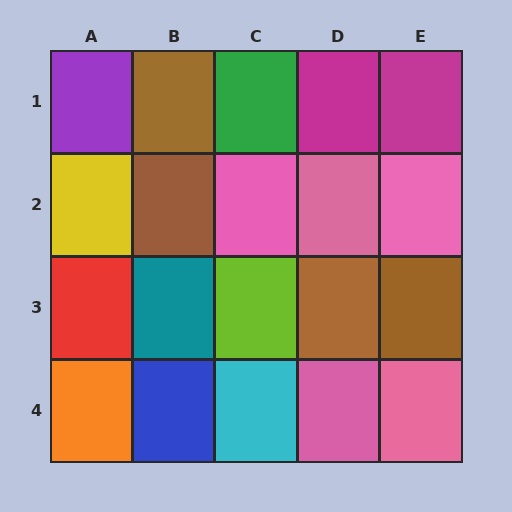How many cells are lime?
1 cell is lime.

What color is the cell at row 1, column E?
Magenta.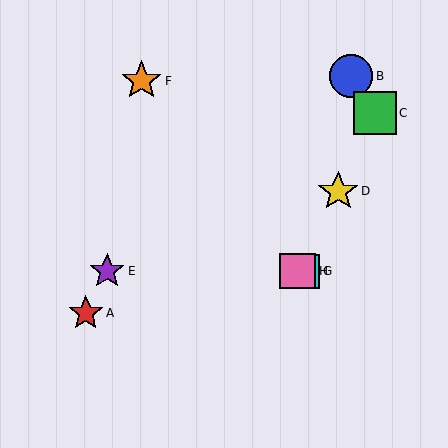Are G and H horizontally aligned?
Yes, both are at y≈271.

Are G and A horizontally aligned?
No, G is at y≈271 and A is at y≈313.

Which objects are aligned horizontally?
Objects E, G, H are aligned horizontally.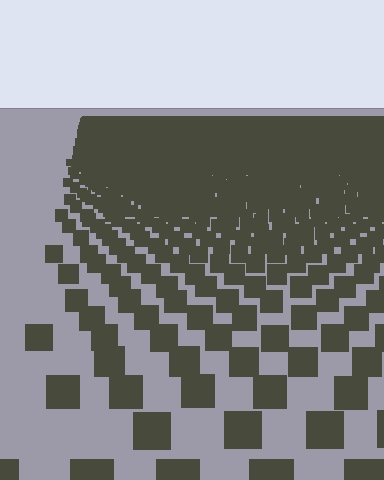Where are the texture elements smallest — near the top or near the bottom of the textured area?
Near the top.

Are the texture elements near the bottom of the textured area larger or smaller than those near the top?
Larger. Near the bottom, elements are closer to the viewer and appear at a bigger on-screen size.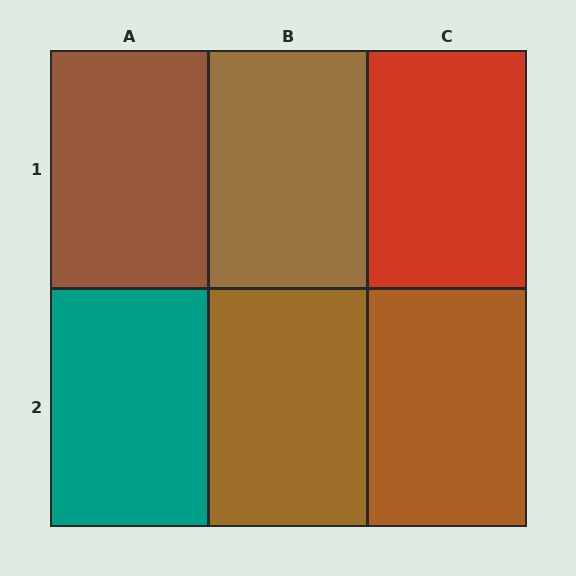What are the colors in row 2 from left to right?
Teal, brown, brown.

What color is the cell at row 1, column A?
Brown.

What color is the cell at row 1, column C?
Red.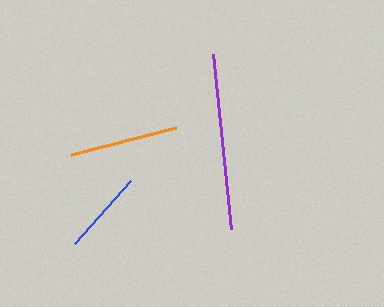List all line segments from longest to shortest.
From longest to shortest: purple, orange, blue.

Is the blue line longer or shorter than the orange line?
The orange line is longer than the blue line.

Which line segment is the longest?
The purple line is the longest at approximately 176 pixels.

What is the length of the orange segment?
The orange segment is approximately 108 pixels long.